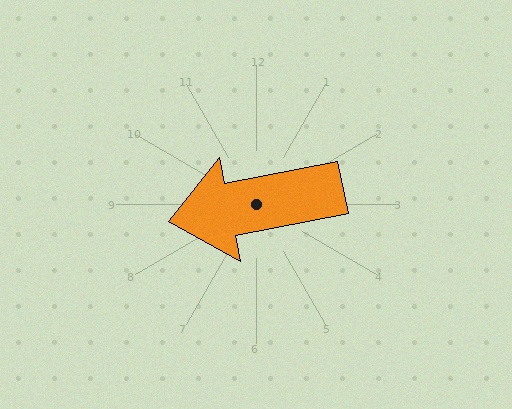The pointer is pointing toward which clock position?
Roughly 9 o'clock.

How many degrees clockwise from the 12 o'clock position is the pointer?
Approximately 259 degrees.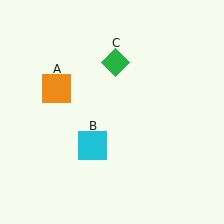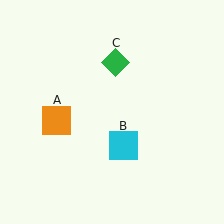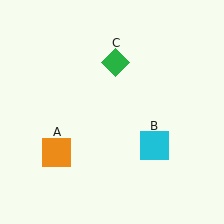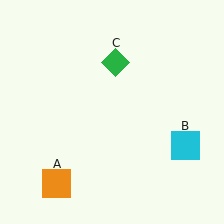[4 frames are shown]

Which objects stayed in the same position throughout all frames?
Green diamond (object C) remained stationary.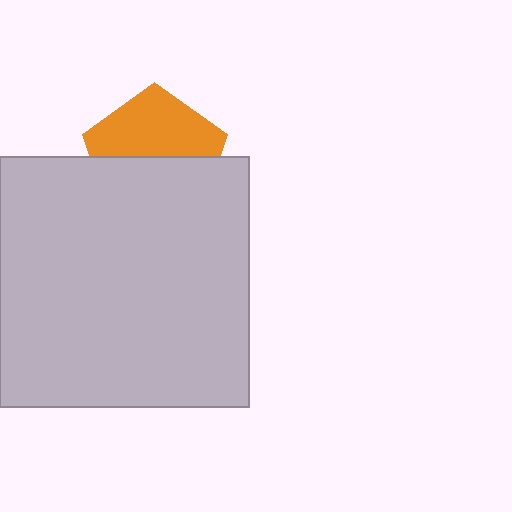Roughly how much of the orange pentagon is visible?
About half of it is visible (roughly 48%).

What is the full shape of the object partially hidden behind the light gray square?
The partially hidden object is an orange pentagon.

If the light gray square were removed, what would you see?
You would see the complete orange pentagon.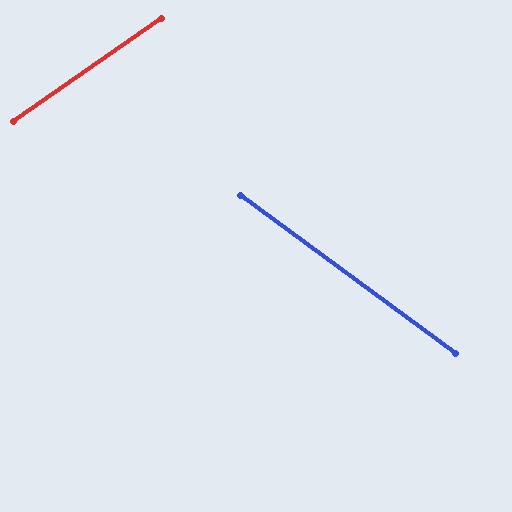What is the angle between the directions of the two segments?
Approximately 71 degrees.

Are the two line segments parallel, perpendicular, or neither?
Neither parallel nor perpendicular — they differ by about 71°.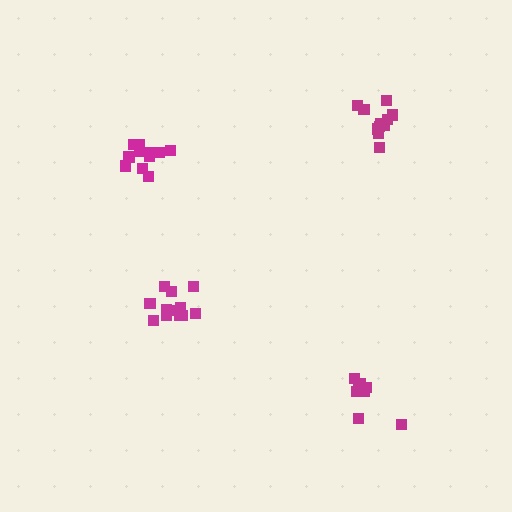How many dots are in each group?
Group 1: 9 dots, Group 2: 12 dots, Group 3: 12 dots, Group 4: 13 dots (46 total).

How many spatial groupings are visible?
There are 4 spatial groupings.